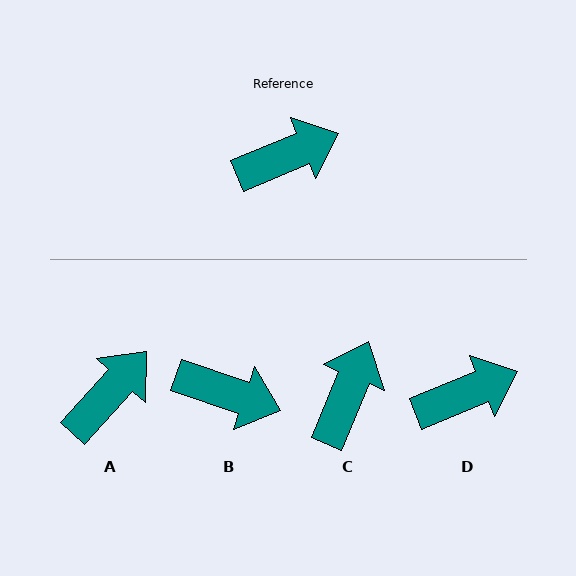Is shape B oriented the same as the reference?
No, it is off by about 41 degrees.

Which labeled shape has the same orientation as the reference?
D.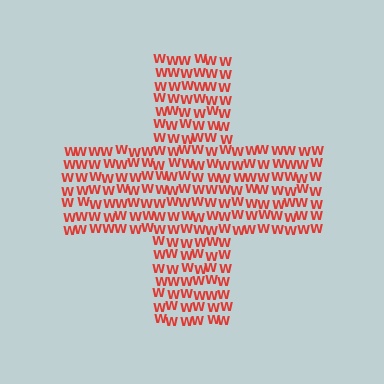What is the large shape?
The large shape is a cross.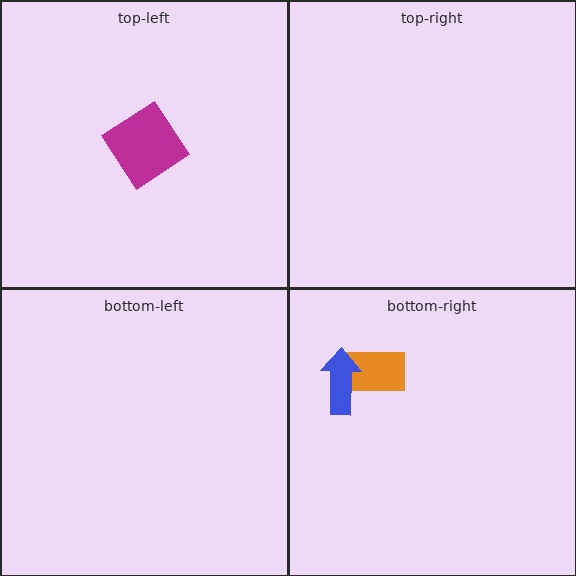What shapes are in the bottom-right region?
The orange rectangle, the blue arrow.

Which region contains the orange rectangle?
The bottom-right region.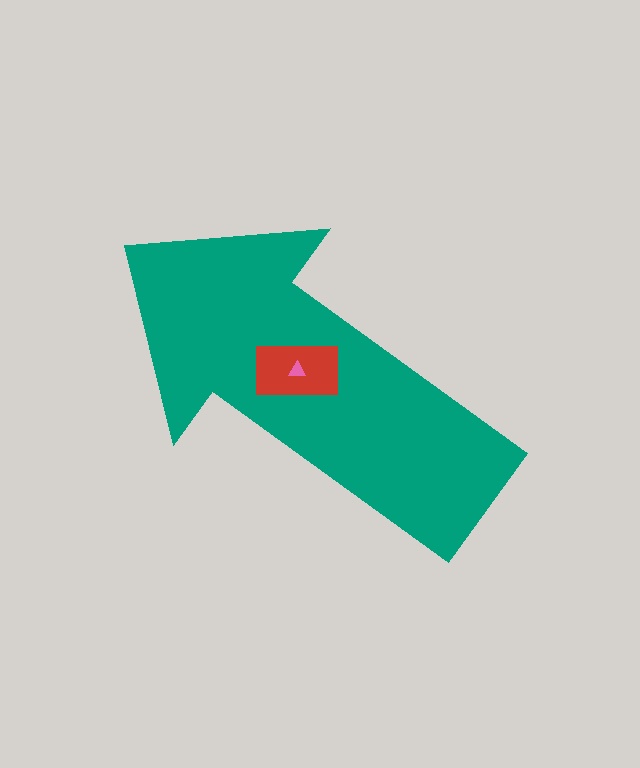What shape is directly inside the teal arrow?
The red rectangle.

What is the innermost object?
The pink triangle.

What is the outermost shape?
The teal arrow.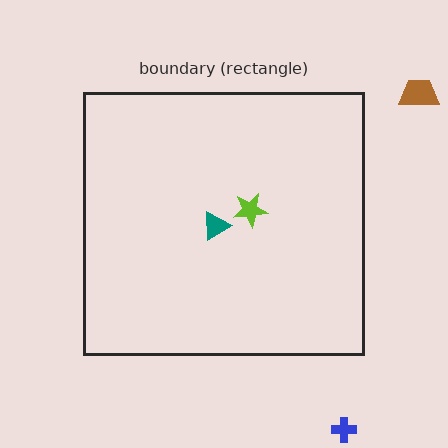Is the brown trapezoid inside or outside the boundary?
Outside.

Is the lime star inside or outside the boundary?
Inside.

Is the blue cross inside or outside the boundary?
Outside.